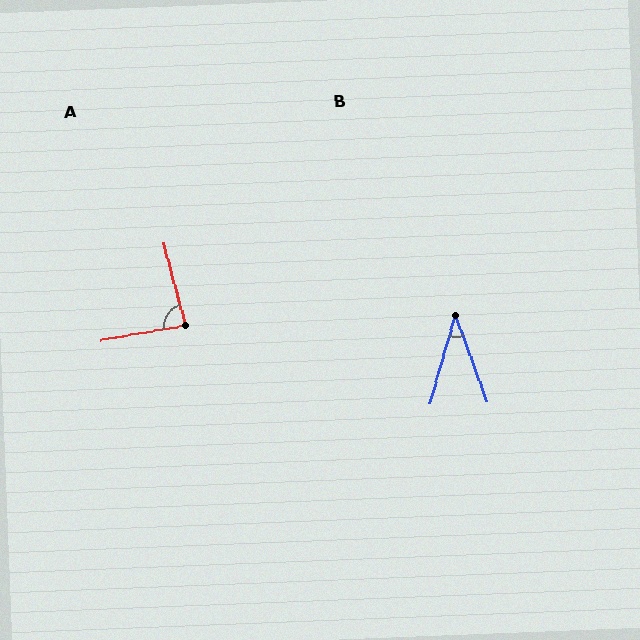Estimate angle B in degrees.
Approximately 36 degrees.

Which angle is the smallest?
B, at approximately 36 degrees.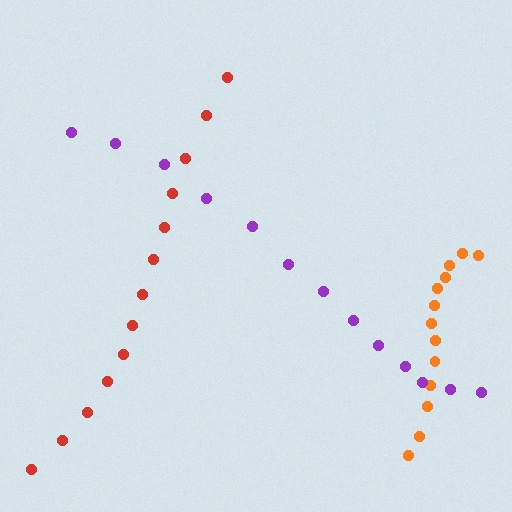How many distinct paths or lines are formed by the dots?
There are 3 distinct paths.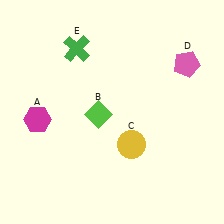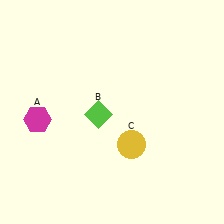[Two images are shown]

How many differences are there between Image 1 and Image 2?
There are 2 differences between the two images.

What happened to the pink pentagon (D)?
The pink pentagon (D) was removed in Image 2. It was in the top-right area of Image 1.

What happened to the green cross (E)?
The green cross (E) was removed in Image 2. It was in the top-left area of Image 1.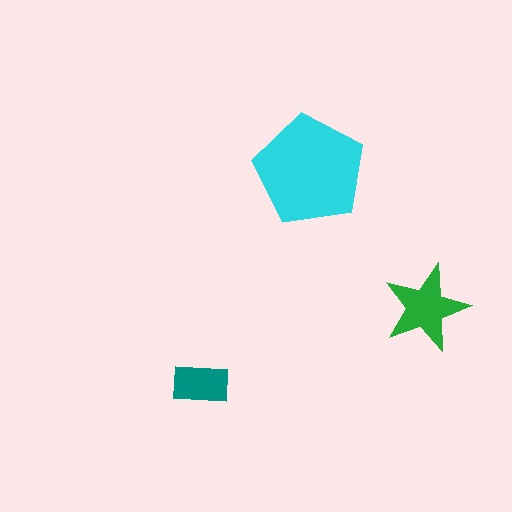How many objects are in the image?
There are 3 objects in the image.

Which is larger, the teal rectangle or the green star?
The green star.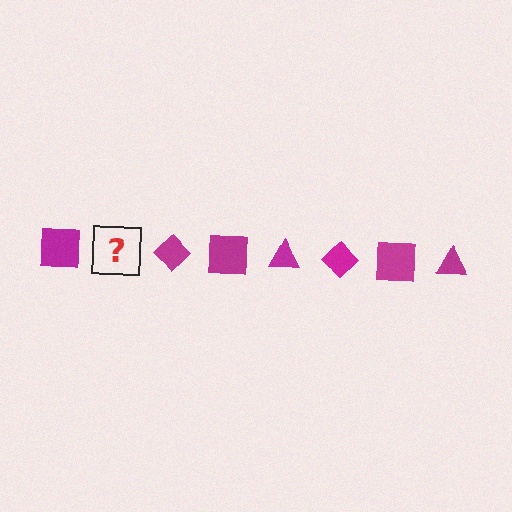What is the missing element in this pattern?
The missing element is a magenta triangle.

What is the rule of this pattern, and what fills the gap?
The rule is that the pattern cycles through square, triangle, diamond shapes in magenta. The gap should be filled with a magenta triangle.